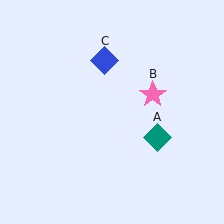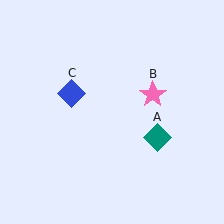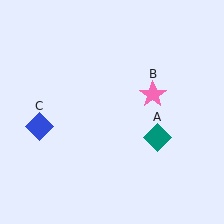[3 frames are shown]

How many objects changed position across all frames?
1 object changed position: blue diamond (object C).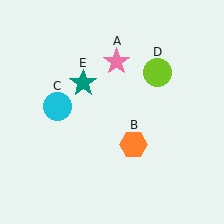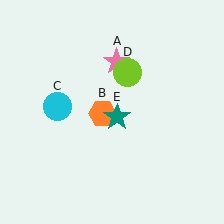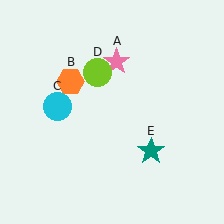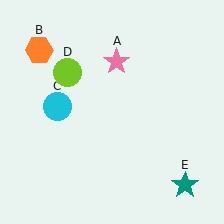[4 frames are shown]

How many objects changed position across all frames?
3 objects changed position: orange hexagon (object B), lime circle (object D), teal star (object E).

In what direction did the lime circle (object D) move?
The lime circle (object D) moved left.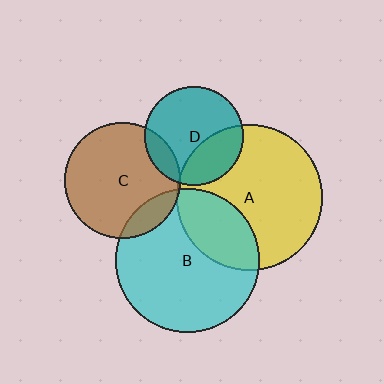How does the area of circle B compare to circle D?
Approximately 2.1 times.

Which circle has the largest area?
Circle A (yellow).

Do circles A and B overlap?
Yes.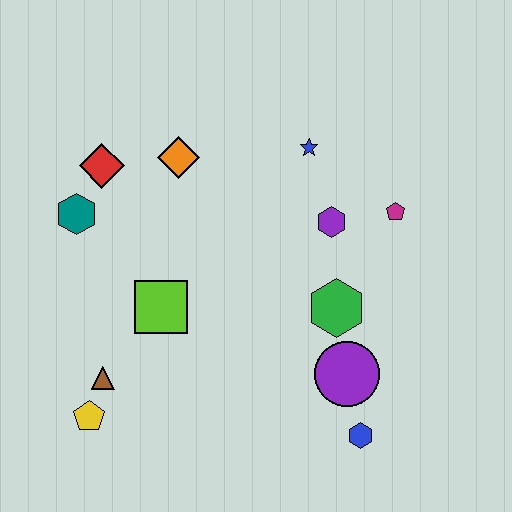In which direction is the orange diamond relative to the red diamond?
The orange diamond is to the right of the red diamond.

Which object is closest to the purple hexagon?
The magenta pentagon is closest to the purple hexagon.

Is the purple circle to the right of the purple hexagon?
Yes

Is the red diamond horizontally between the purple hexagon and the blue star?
No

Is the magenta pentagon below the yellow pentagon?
No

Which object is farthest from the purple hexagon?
The yellow pentagon is farthest from the purple hexagon.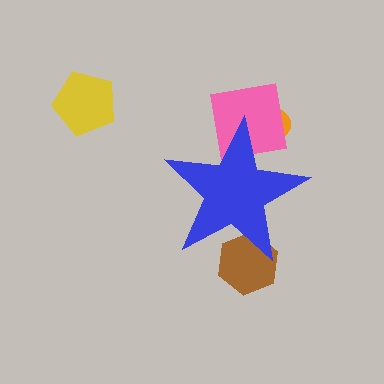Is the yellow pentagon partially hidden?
No, the yellow pentagon is fully visible.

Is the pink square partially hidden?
Yes, the pink square is partially hidden behind the blue star.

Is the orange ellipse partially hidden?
Yes, the orange ellipse is partially hidden behind the blue star.